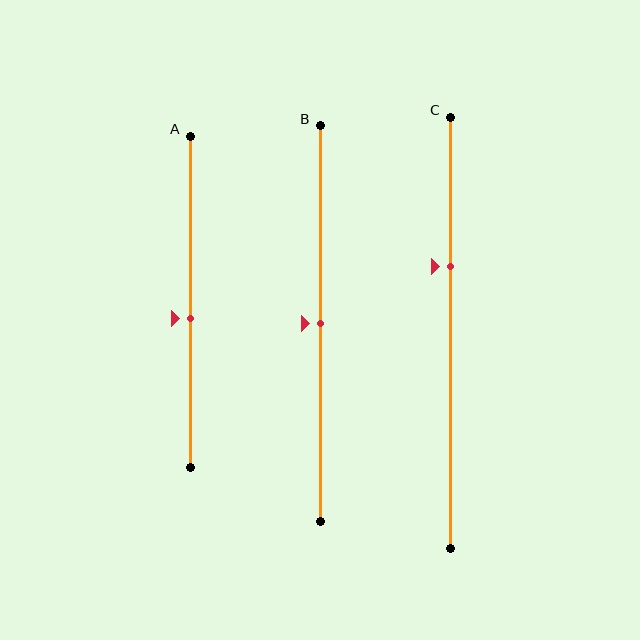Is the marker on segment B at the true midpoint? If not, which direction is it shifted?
Yes, the marker on segment B is at the true midpoint.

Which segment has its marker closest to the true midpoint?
Segment B has its marker closest to the true midpoint.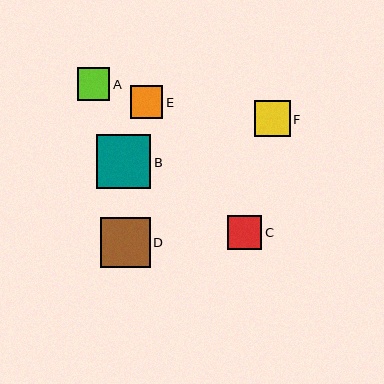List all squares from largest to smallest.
From largest to smallest: B, D, F, C, E, A.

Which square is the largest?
Square B is the largest with a size of approximately 54 pixels.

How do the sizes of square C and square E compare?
Square C and square E are approximately the same size.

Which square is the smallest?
Square A is the smallest with a size of approximately 32 pixels.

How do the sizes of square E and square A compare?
Square E and square A are approximately the same size.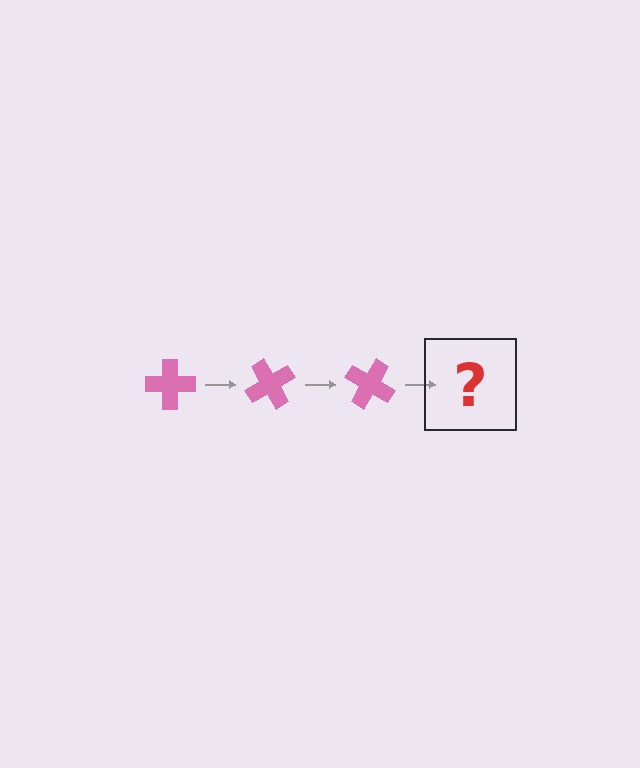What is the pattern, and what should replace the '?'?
The pattern is that the cross rotates 60 degrees each step. The '?' should be a pink cross rotated 180 degrees.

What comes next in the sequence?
The next element should be a pink cross rotated 180 degrees.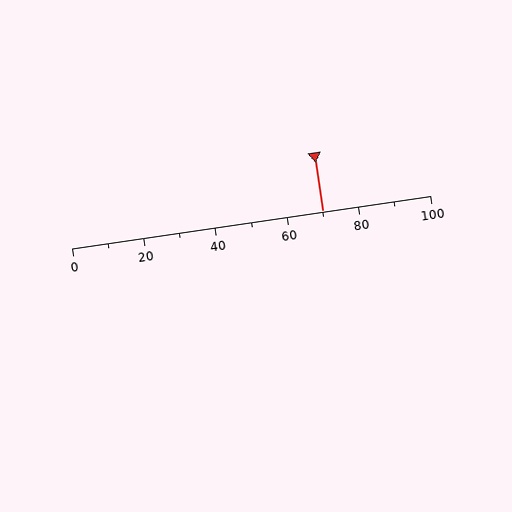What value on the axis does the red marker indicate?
The marker indicates approximately 70.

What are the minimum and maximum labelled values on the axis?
The axis runs from 0 to 100.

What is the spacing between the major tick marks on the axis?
The major ticks are spaced 20 apart.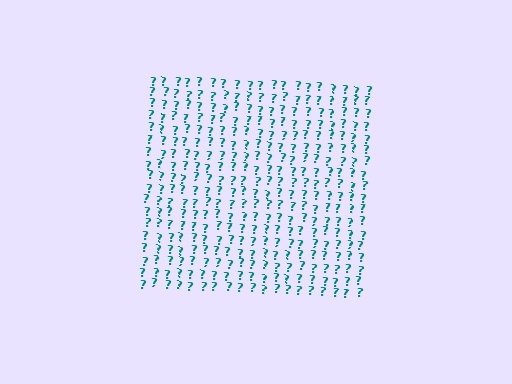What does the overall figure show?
The overall figure shows a square.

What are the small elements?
The small elements are question marks.